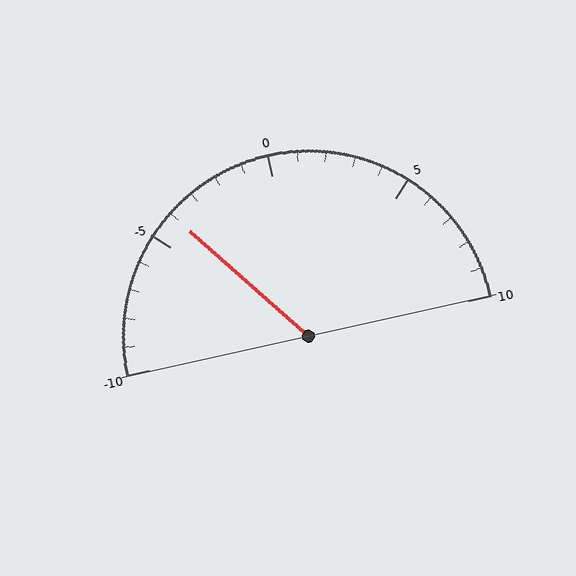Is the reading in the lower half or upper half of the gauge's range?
The reading is in the lower half of the range (-10 to 10).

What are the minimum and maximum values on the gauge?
The gauge ranges from -10 to 10.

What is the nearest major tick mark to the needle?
The nearest major tick mark is -5.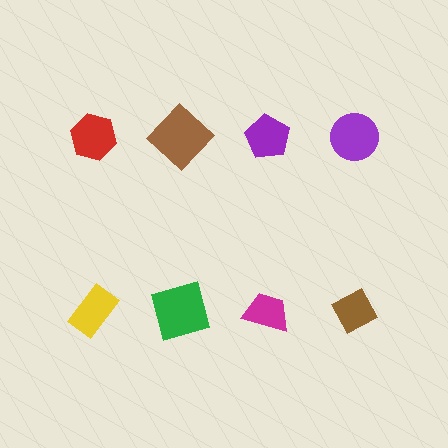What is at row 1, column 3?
A purple pentagon.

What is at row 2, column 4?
A brown diamond.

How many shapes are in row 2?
4 shapes.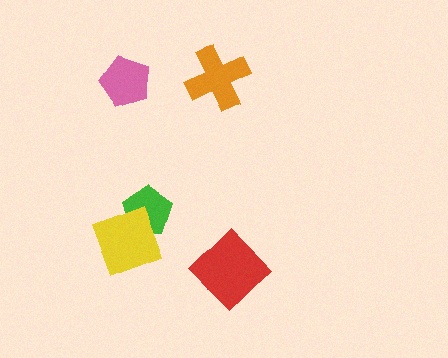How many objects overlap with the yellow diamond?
1 object overlaps with the yellow diamond.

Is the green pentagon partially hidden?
Yes, it is partially covered by another shape.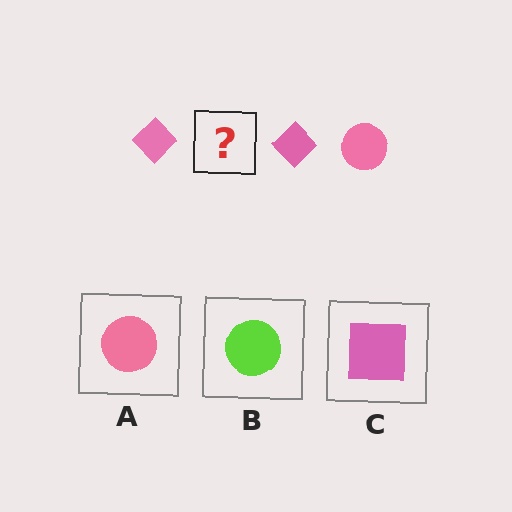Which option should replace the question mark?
Option A.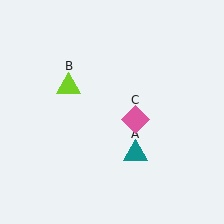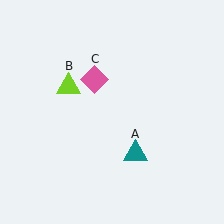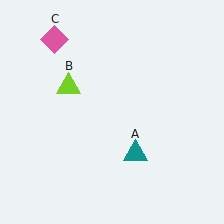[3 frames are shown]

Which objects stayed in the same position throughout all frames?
Teal triangle (object A) and lime triangle (object B) remained stationary.